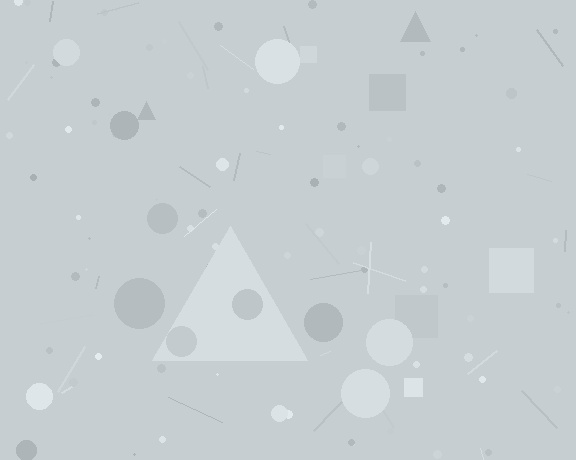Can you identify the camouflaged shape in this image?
The camouflaged shape is a triangle.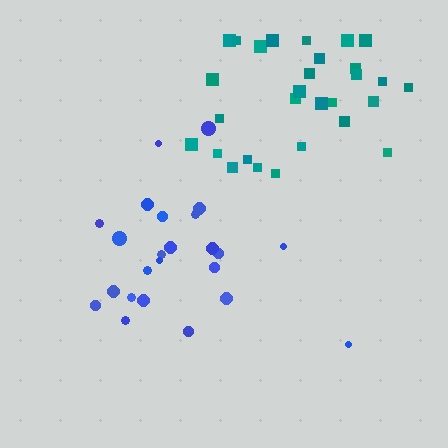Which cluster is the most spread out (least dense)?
Blue.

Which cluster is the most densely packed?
Teal.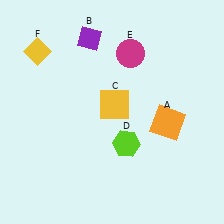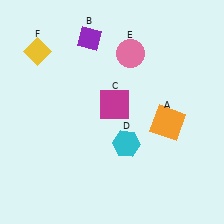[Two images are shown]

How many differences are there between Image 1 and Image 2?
There are 3 differences between the two images.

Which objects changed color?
C changed from yellow to magenta. D changed from lime to cyan. E changed from magenta to pink.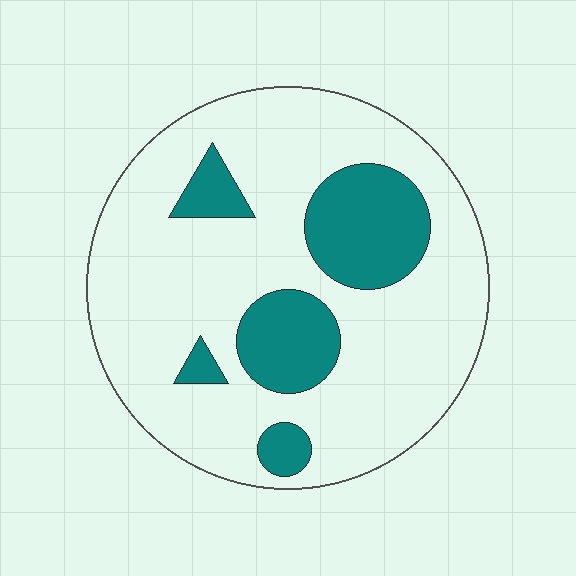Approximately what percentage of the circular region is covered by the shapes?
Approximately 20%.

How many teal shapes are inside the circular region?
5.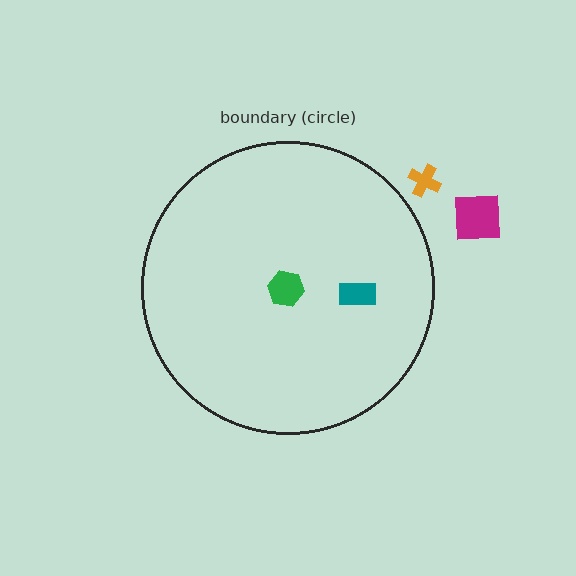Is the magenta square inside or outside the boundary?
Outside.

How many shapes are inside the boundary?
2 inside, 2 outside.